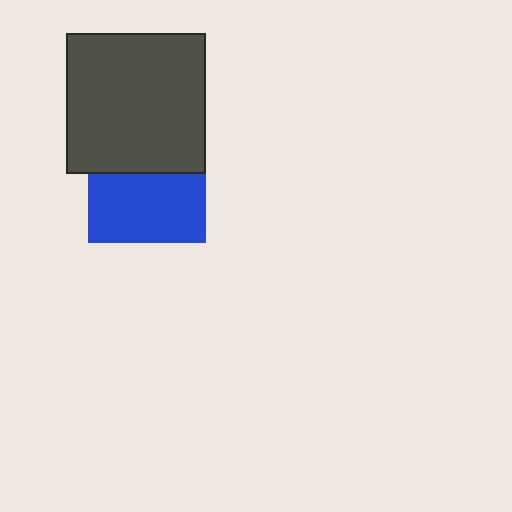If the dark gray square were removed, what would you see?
You would see the complete blue square.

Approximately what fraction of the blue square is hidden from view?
Roughly 41% of the blue square is hidden behind the dark gray square.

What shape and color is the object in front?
The object in front is a dark gray square.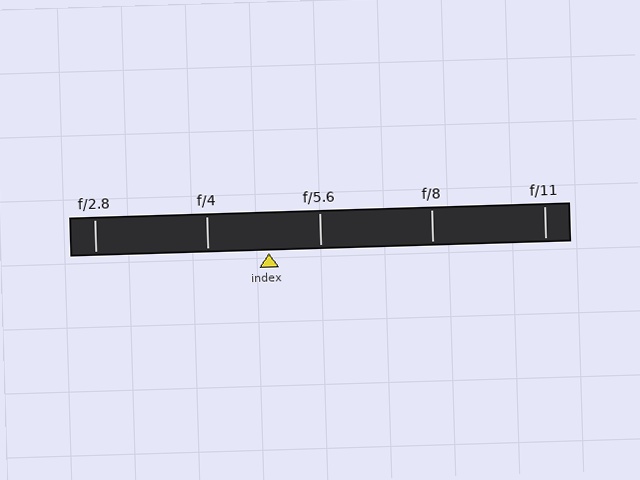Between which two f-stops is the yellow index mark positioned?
The index mark is between f/4 and f/5.6.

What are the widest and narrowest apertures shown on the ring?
The widest aperture shown is f/2.8 and the narrowest is f/11.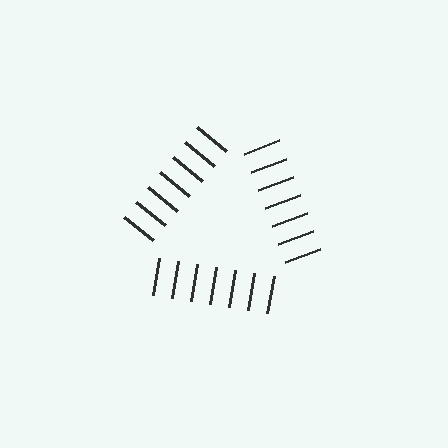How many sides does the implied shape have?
3 sides — the line-ends trace a triangle.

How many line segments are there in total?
21 — 7 along each of the 3 edges.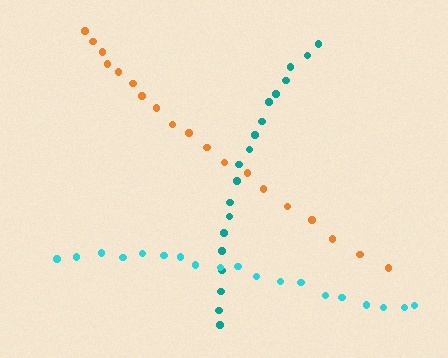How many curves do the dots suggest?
There are 3 distinct paths.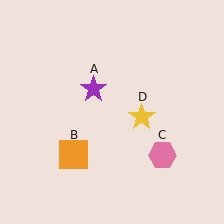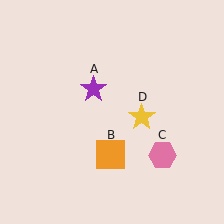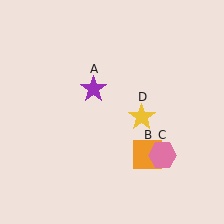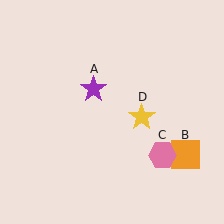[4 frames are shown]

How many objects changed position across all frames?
1 object changed position: orange square (object B).